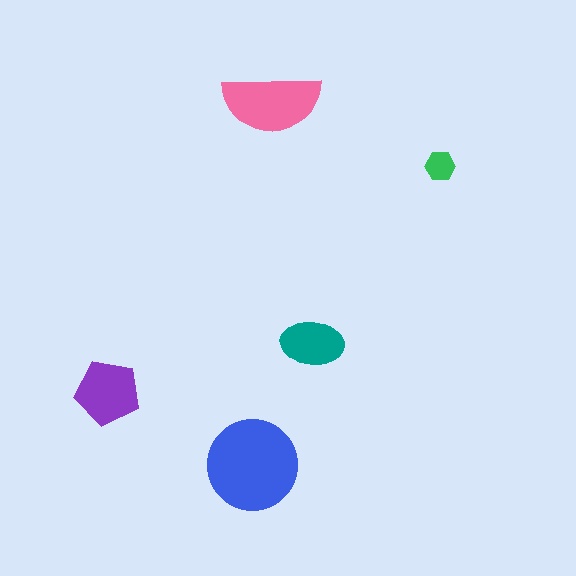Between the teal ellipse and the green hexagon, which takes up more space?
The teal ellipse.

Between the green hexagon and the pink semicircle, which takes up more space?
The pink semicircle.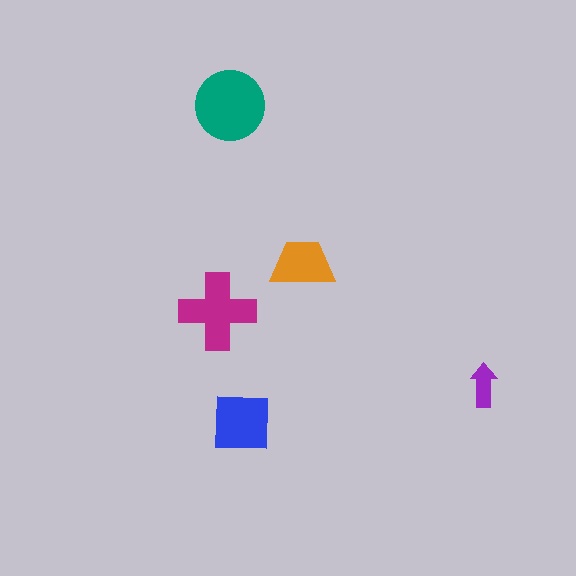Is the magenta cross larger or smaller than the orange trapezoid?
Larger.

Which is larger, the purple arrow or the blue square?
The blue square.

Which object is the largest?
The teal circle.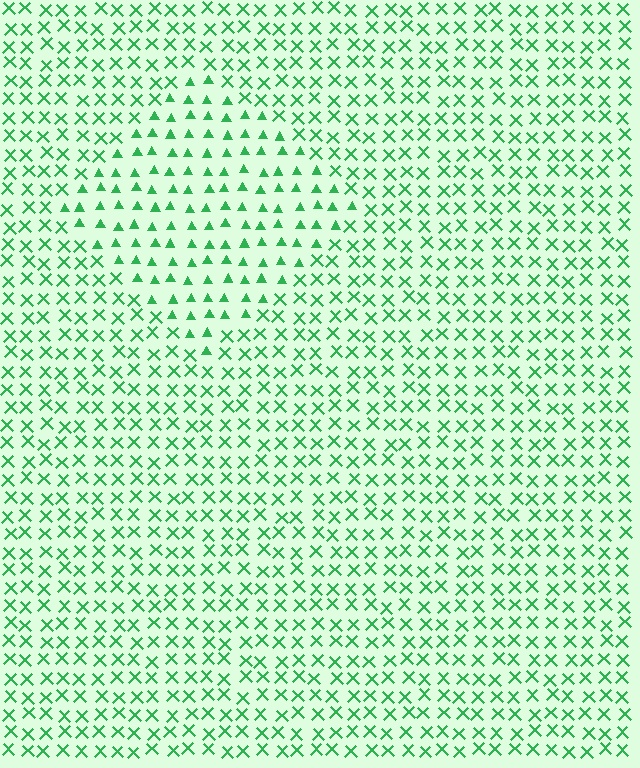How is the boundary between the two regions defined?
The boundary is defined by a change in element shape: triangles inside vs. X marks outside. All elements share the same color and spacing.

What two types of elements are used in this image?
The image uses triangles inside the diamond region and X marks outside it.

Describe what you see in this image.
The image is filled with small green elements arranged in a uniform grid. A diamond-shaped region contains triangles, while the surrounding area contains X marks. The boundary is defined purely by the change in element shape.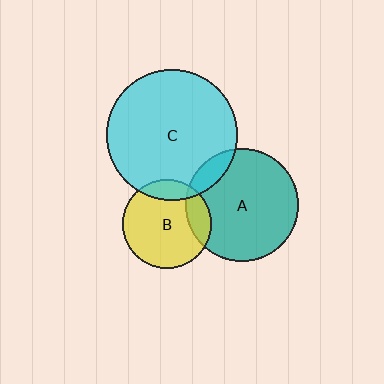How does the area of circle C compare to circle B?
Approximately 2.2 times.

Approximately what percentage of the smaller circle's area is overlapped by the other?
Approximately 15%.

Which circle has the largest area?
Circle C (cyan).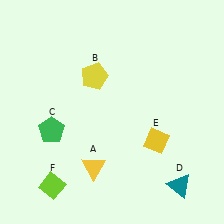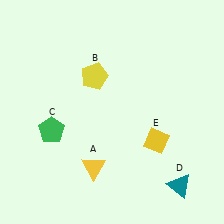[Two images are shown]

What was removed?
The lime diamond (F) was removed in Image 2.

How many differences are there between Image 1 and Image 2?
There is 1 difference between the two images.